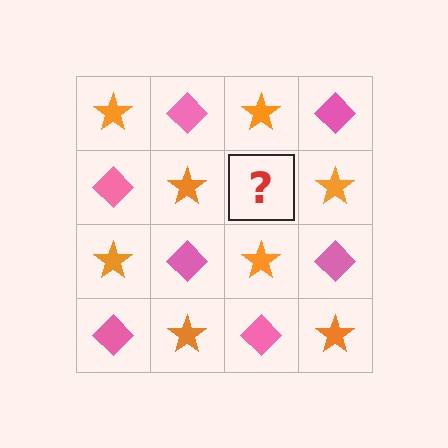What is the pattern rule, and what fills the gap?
The rule is that it alternates orange star and pink diamond in a checkerboard pattern. The gap should be filled with a pink diamond.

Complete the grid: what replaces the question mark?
The question mark should be replaced with a pink diamond.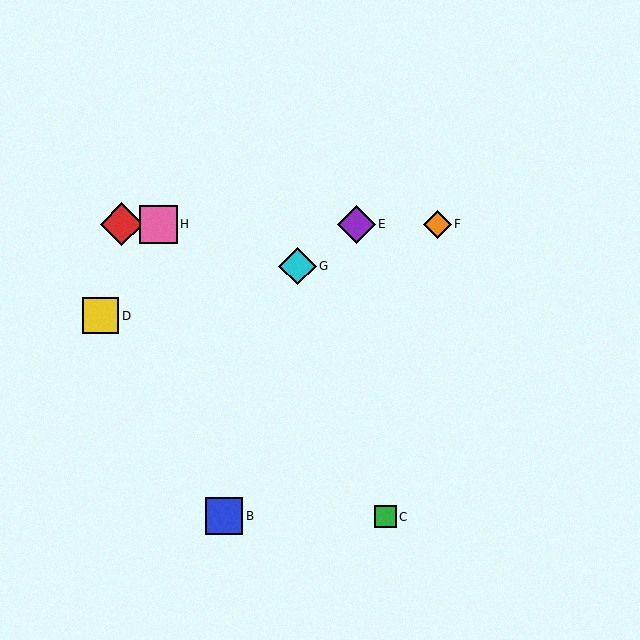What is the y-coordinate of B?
Object B is at y≈516.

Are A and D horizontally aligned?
No, A is at y≈224 and D is at y≈316.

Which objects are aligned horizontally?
Objects A, E, F, H are aligned horizontally.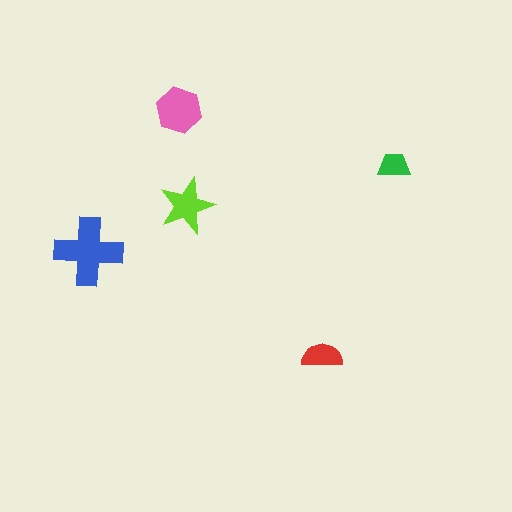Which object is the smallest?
The green trapezoid.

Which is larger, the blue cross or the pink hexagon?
The blue cross.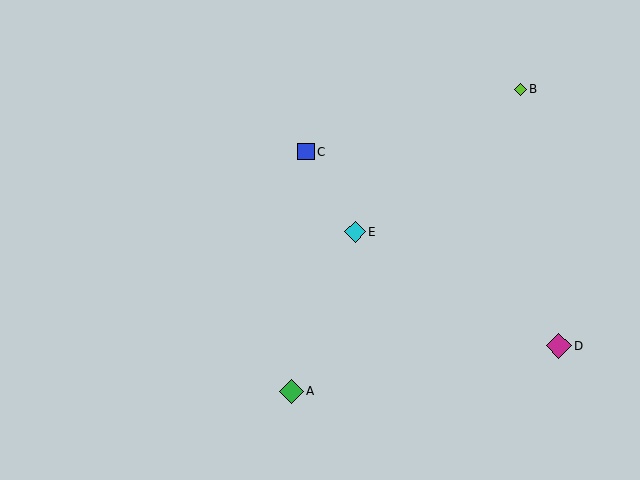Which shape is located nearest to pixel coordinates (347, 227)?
The cyan diamond (labeled E) at (355, 232) is nearest to that location.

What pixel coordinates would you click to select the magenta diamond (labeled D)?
Click at (559, 346) to select the magenta diamond D.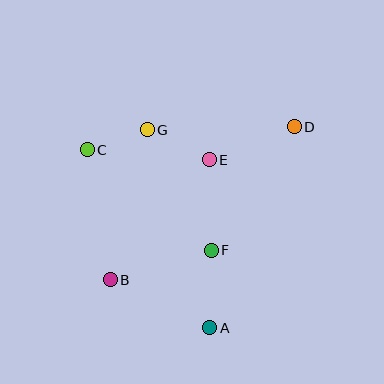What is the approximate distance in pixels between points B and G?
The distance between B and G is approximately 154 pixels.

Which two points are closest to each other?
Points C and G are closest to each other.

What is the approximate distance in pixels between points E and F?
The distance between E and F is approximately 91 pixels.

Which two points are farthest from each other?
Points B and D are farthest from each other.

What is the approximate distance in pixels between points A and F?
The distance between A and F is approximately 77 pixels.